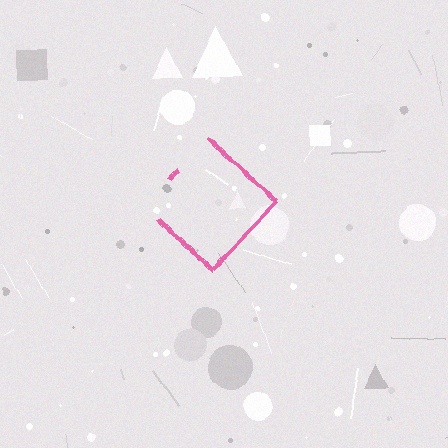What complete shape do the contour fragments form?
The contour fragments form a diamond.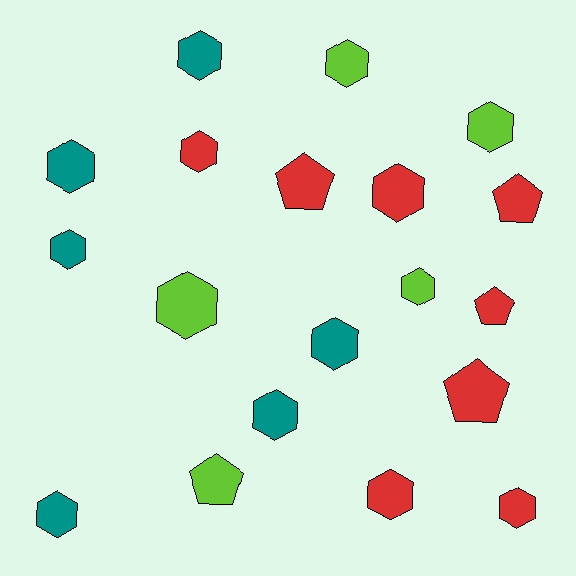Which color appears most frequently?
Red, with 8 objects.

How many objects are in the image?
There are 19 objects.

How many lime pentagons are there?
There is 1 lime pentagon.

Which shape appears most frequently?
Hexagon, with 14 objects.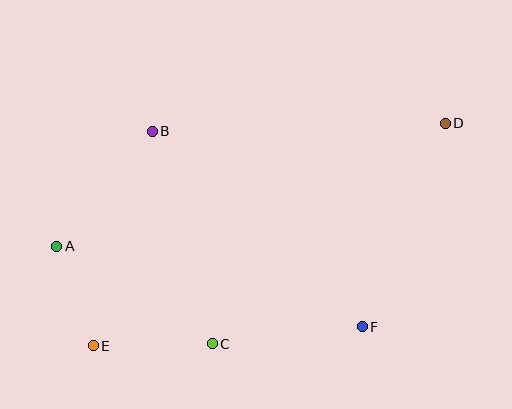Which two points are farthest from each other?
Points D and E are farthest from each other.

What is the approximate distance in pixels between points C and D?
The distance between C and D is approximately 321 pixels.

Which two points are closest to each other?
Points A and E are closest to each other.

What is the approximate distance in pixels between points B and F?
The distance between B and F is approximately 287 pixels.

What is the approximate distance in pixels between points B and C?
The distance between B and C is approximately 221 pixels.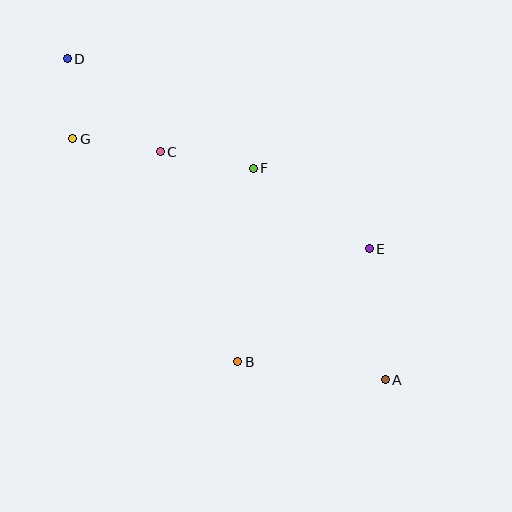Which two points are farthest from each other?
Points A and D are farthest from each other.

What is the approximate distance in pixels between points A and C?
The distance between A and C is approximately 321 pixels.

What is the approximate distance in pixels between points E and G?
The distance between E and G is approximately 316 pixels.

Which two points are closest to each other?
Points D and G are closest to each other.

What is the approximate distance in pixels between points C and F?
The distance between C and F is approximately 94 pixels.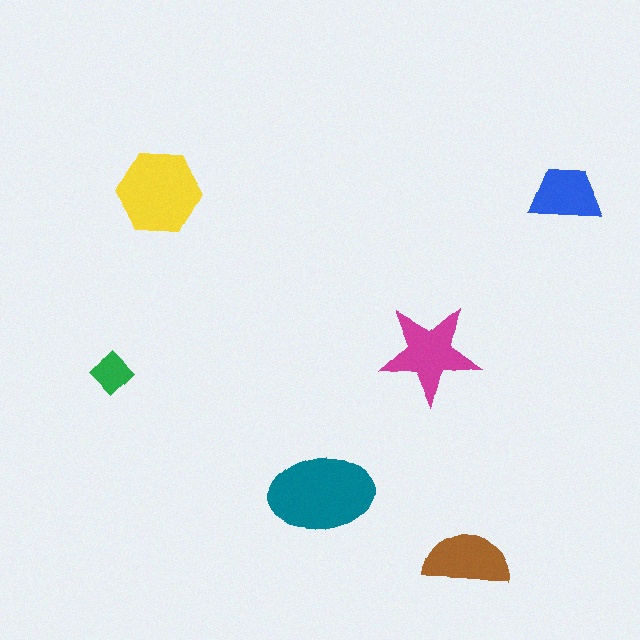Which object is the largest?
The teal ellipse.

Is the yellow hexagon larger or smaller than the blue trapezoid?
Larger.